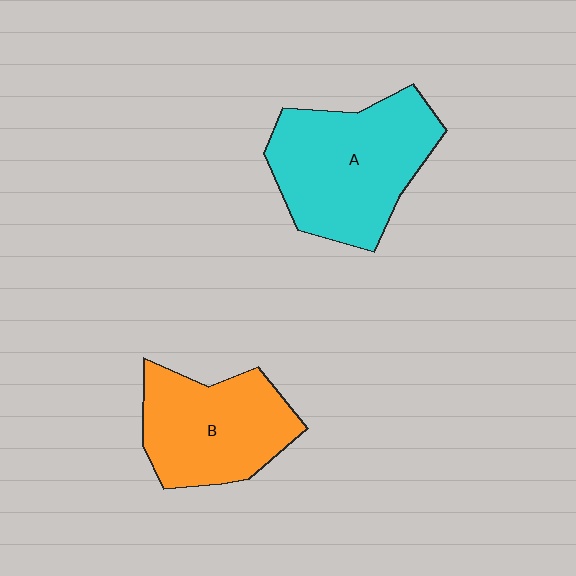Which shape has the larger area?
Shape A (cyan).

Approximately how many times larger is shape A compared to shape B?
Approximately 1.2 times.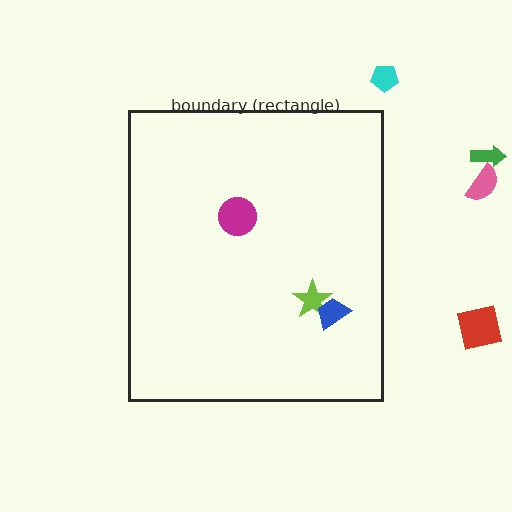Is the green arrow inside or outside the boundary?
Outside.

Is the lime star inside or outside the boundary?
Inside.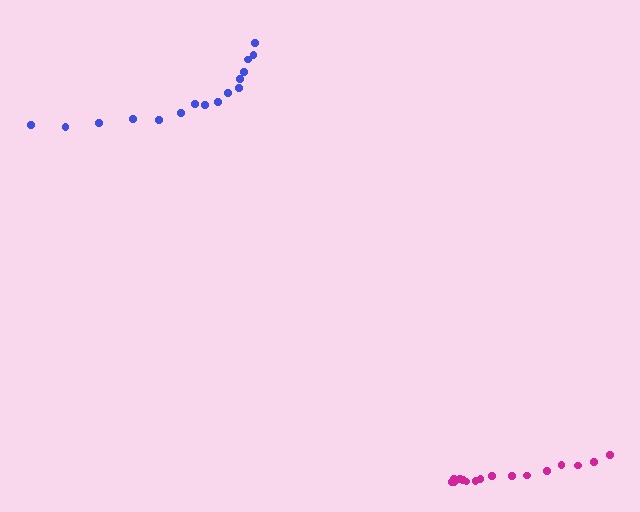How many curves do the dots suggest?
There are 2 distinct paths.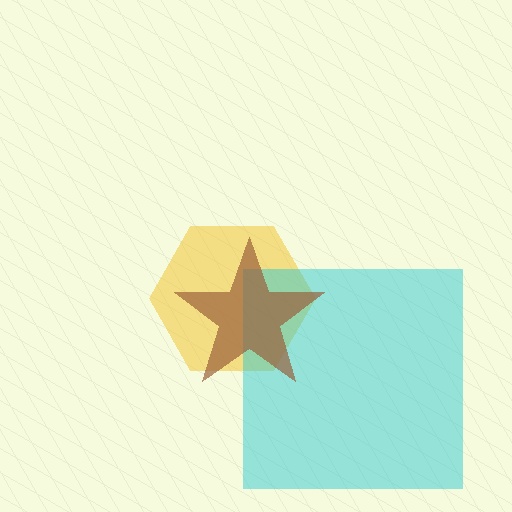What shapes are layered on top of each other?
The layered shapes are: a yellow hexagon, a cyan square, a brown star.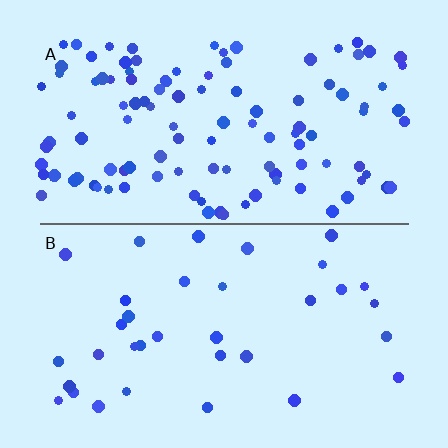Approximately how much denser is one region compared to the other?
Approximately 3.2× — region A over region B.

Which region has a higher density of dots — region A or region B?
A (the top).